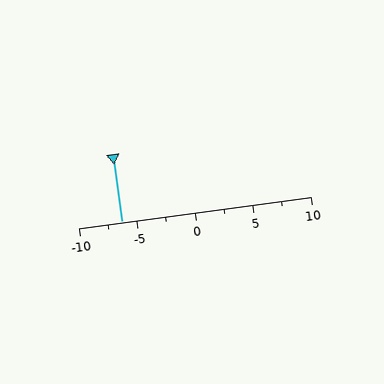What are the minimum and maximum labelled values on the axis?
The axis runs from -10 to 10.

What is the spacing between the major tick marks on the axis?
The major ticks are spaced 5 apart.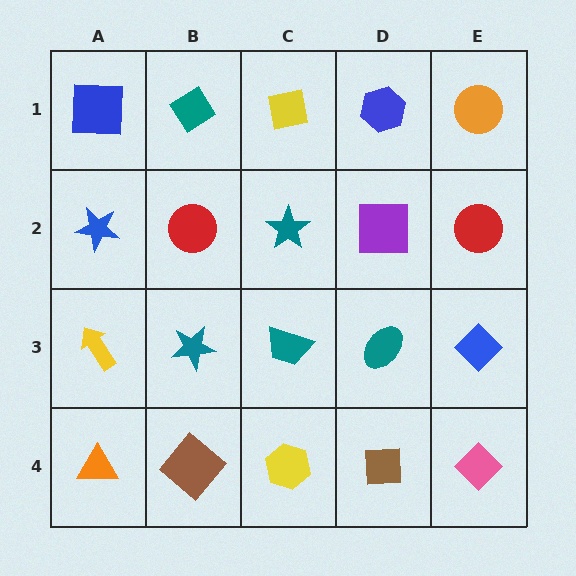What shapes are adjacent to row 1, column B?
A red circle (row 2, column B), a blue square (row 1, column A), a yellow square (row 1, column C).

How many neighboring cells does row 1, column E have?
2.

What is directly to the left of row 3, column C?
A teal star.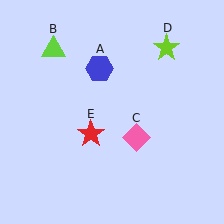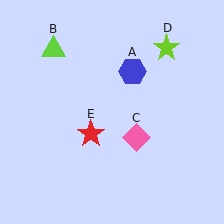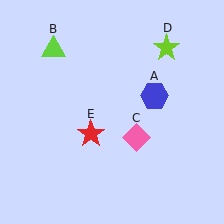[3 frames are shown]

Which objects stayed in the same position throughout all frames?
Lime triangle (object B) and pink diamond (object C) and lime star (object D) and red star (object E) remained stationary.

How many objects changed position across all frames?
1 object changed position: blue hexagon (object A).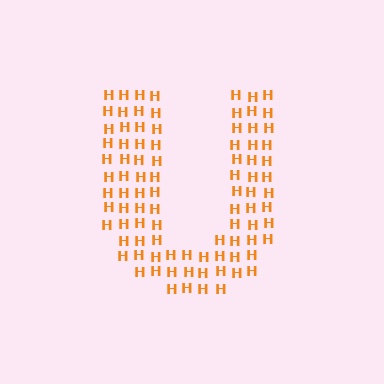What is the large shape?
The large shape is the letter U.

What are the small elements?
The small elements are letter H's.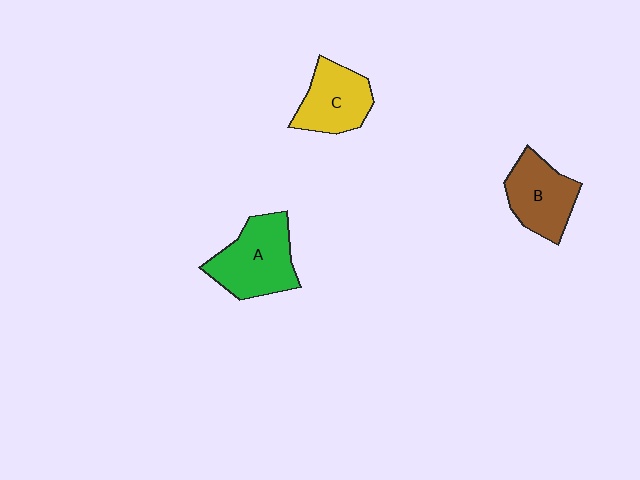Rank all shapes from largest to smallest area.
From largest to smallest: A (green), B (brown), C (yellow).